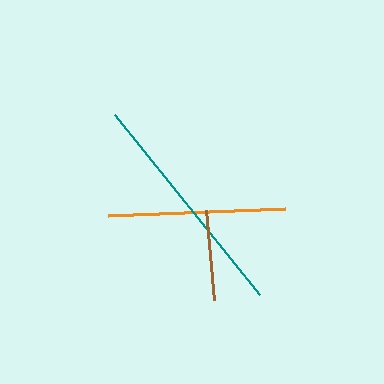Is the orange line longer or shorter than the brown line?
The orange line is longer than the brown line.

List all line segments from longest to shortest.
From longest to shortest: teal, orange, brown.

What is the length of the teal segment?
The teal segment is approximately 231 pixels long.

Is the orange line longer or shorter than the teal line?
The teal line is longer than the orange line.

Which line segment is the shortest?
The brown line is the shortest at approximately 91 pixels.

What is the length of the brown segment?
The brown segment is approximately 91 pixels long.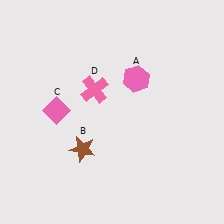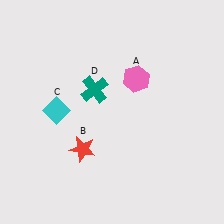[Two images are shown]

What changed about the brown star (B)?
In Image 1, B is brown. In Image 2, it changed to red.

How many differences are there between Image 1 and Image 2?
There are 3 differences between the two images.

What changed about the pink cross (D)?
In Image 1, D is pink. In Image 2, it changed to teal.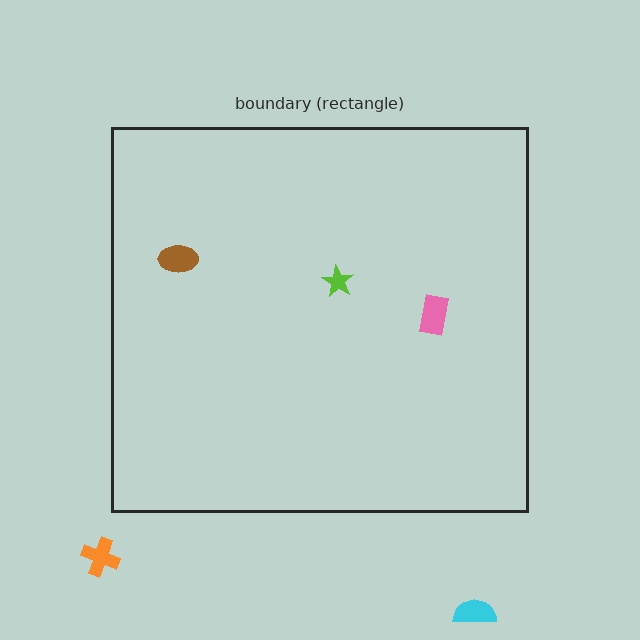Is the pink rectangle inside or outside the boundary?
Inside.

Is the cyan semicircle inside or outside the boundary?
Outside.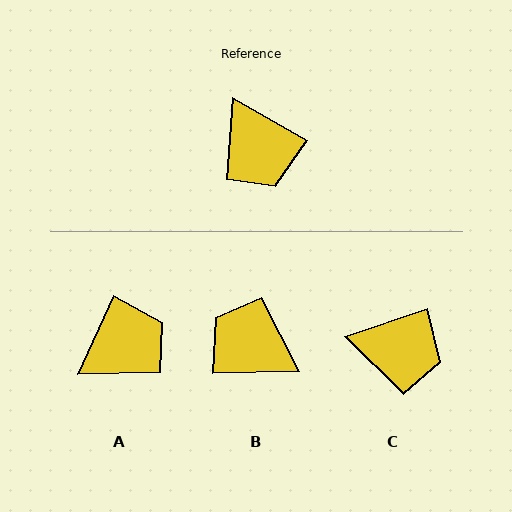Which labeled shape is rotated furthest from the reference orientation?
B, about 149 degrees away.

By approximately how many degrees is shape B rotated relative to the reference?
Approximately 149 degrees clockwise.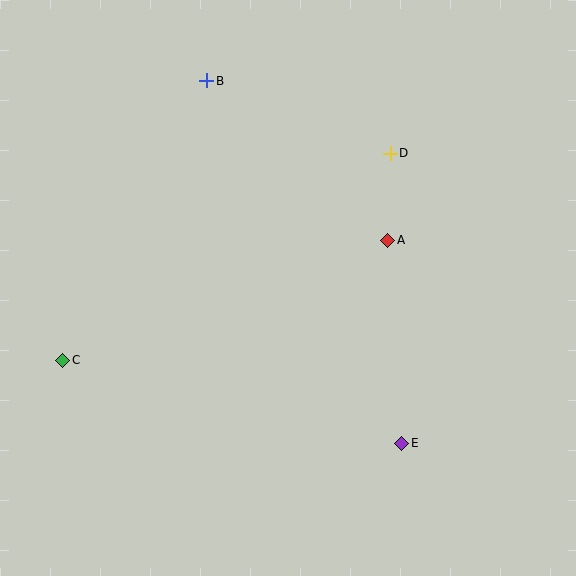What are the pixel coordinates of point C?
Point C is at (63, 360).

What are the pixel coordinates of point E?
Point E is at (402, 443).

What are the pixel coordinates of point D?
Point D is at (390, 153).